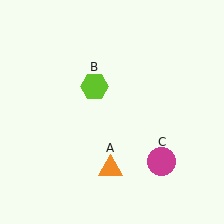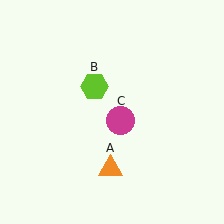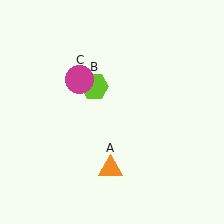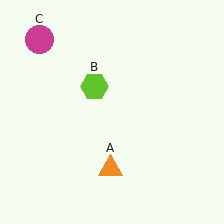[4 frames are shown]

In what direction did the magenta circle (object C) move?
The magenta circle (object C) moved up and to the left.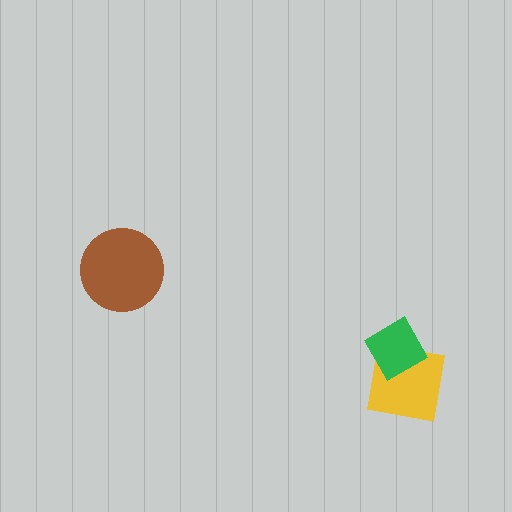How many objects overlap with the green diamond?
1 object overlaps with the green diamond.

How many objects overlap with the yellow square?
1 object overlaps with the yellow square.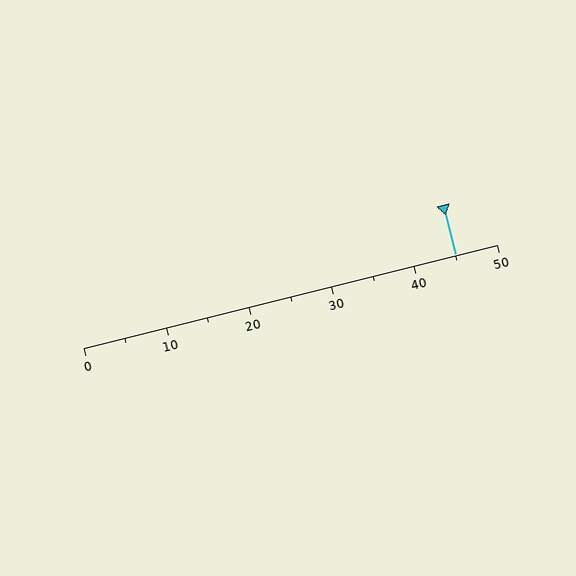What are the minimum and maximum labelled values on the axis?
The axis runs from 0 to 50.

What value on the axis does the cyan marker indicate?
The marker indicates approximately 45.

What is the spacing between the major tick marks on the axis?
The major ticks are spaced 10 apart.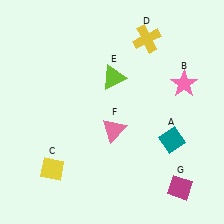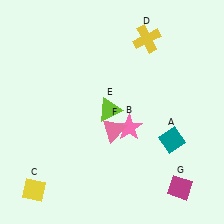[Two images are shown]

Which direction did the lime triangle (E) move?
The lime triangle (E) moved down.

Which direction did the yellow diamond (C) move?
The yellow diamond (C) moved down.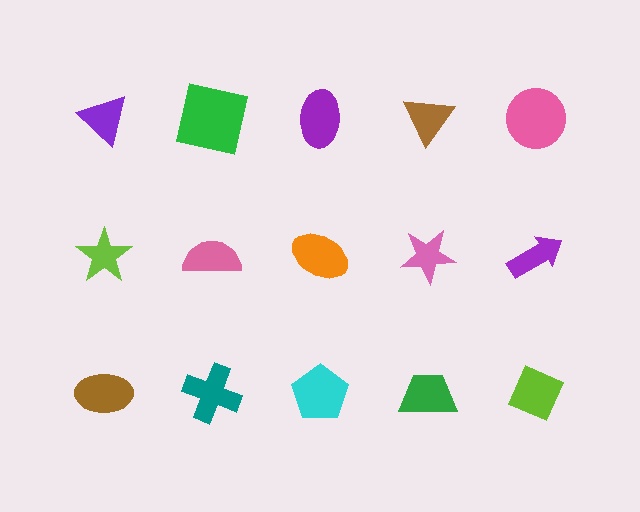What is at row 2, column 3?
An orange ellipse.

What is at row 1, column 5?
A pink circle.